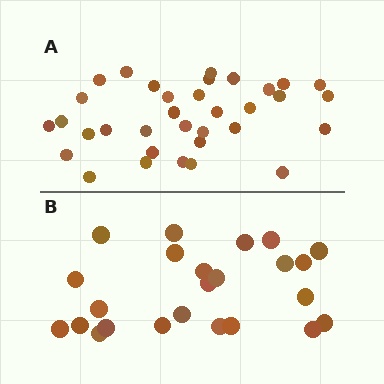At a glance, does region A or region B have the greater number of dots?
Region A (the top region) has more dots.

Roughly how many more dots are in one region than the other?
Region A has roughly 10 or so more dots than region B.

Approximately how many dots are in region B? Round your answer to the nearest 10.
About 20 dots. (The exact count is 24, which rounds to 20.)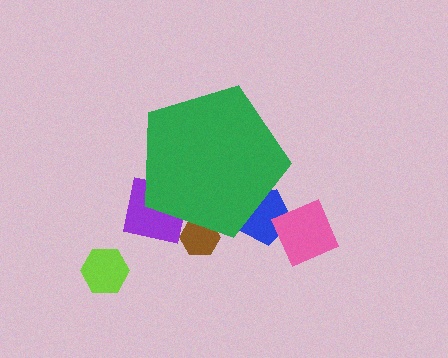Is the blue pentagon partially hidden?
Yes, the blue pentagon is partially hidden behind the green pentagon.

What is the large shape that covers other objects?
A green pentagon.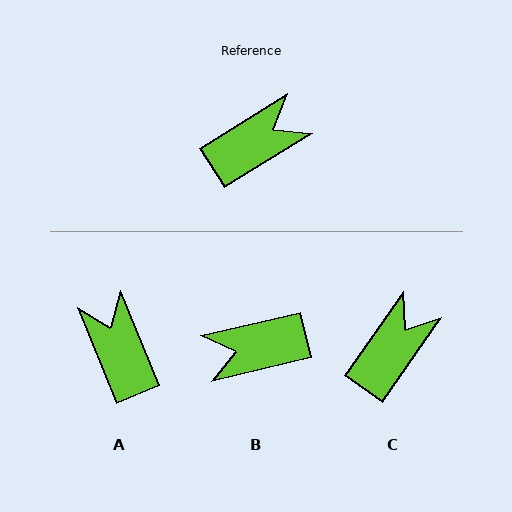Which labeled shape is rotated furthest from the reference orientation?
B, about 162 degrees away.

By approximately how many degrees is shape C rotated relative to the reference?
Approximately 23 degrees counter-clockwise.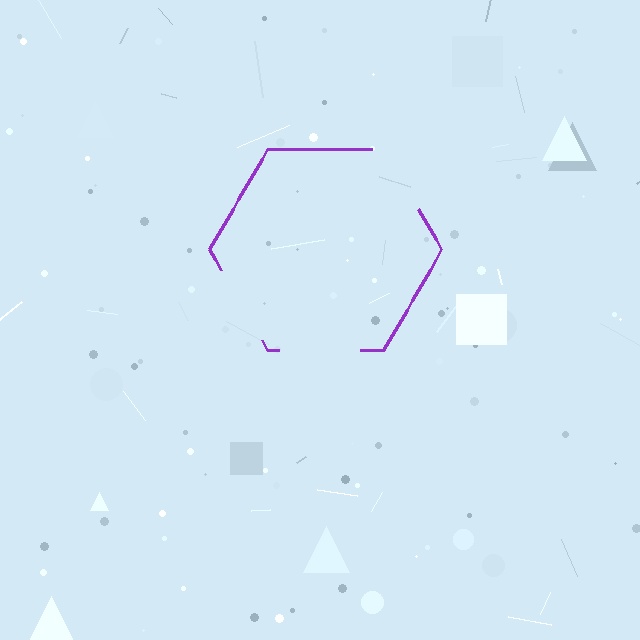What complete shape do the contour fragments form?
The contour fragments form a hexagon.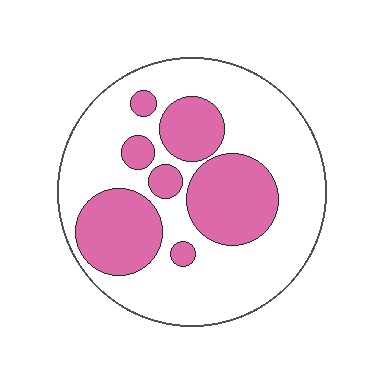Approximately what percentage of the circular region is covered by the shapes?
Approximately 35%.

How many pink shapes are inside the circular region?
7.